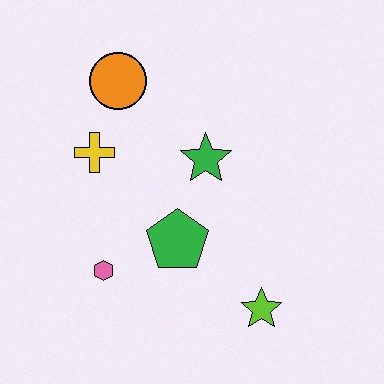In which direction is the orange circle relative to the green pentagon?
The orange circle is above the green pentagon.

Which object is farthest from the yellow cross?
The lime star is farthest from the yellow cross.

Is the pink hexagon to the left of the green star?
Yes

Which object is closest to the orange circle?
The yellow cross is closest to the orange circle.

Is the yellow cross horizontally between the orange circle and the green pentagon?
No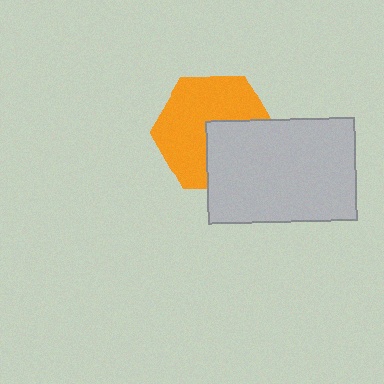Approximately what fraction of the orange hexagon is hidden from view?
Roughly 37% of the orange hexagon is hidden behind the light gray rectangle.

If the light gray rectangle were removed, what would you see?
You would see the complete orange hexagon.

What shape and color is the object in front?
The object in front is a light gray rectangle.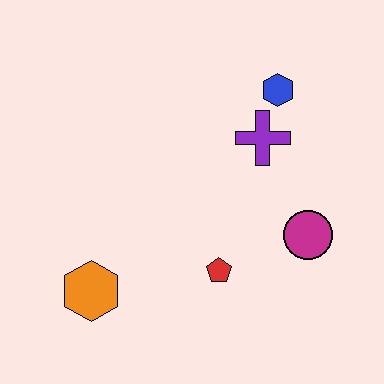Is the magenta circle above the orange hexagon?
Yes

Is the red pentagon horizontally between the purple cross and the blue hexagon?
No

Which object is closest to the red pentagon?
The magenta circle is closest to the red pentagon.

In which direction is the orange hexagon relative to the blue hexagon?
The orange hexagon is below the blue hexagon.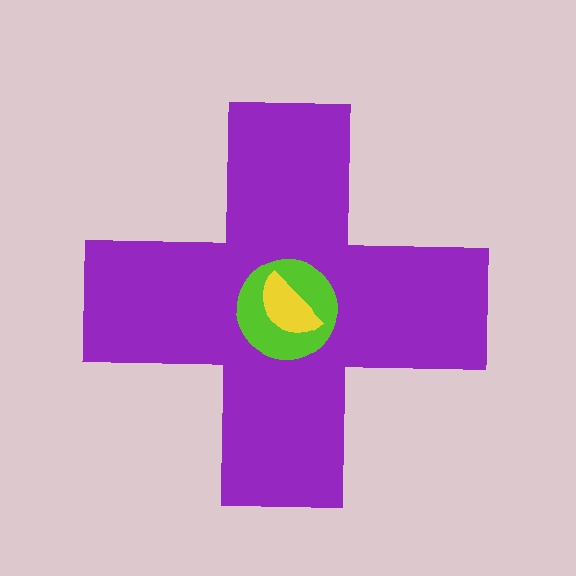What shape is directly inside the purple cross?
The lime circle.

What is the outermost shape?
The purple cross.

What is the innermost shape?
The yellow semicircle.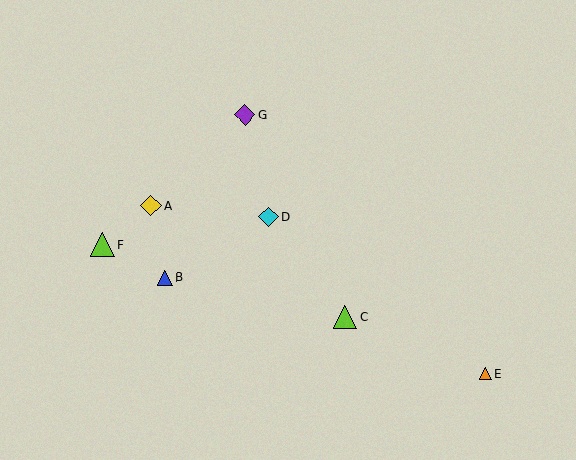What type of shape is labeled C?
Shape C is a lime triangle.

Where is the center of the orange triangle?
The center of the orange triangle is at (485, 374).